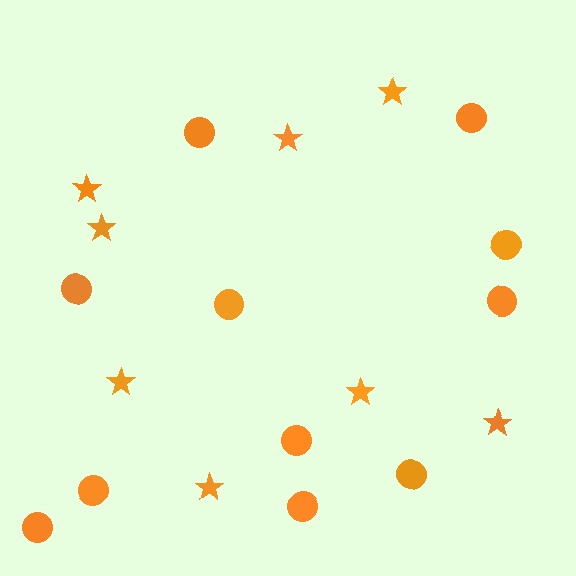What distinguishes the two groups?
There are 2 groups: one group of stars (8) and one group of circles (11).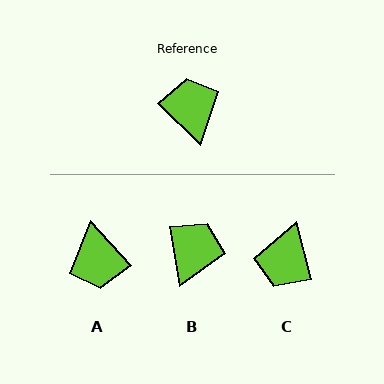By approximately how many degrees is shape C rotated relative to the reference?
Approximately 149 degrees counter-clockwise.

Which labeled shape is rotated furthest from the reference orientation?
A, about 176 degrees away.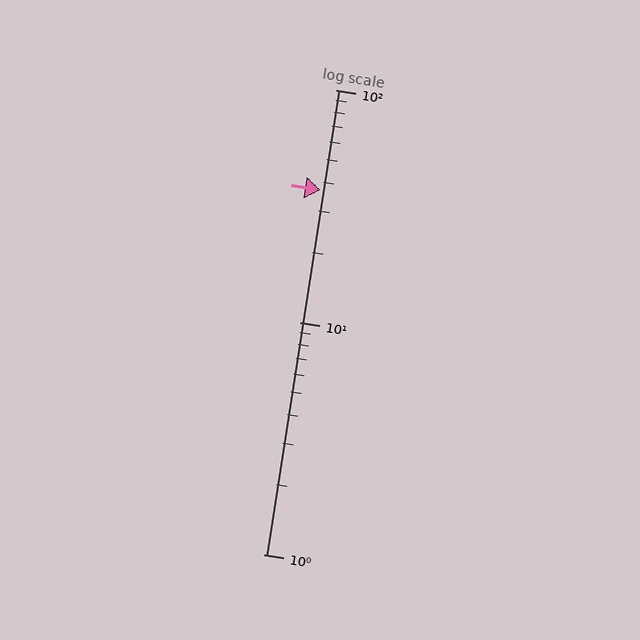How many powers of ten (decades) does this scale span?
The scale spans 2 decades, from 1 to 100.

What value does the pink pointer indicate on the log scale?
The pointer indicates approximately 37.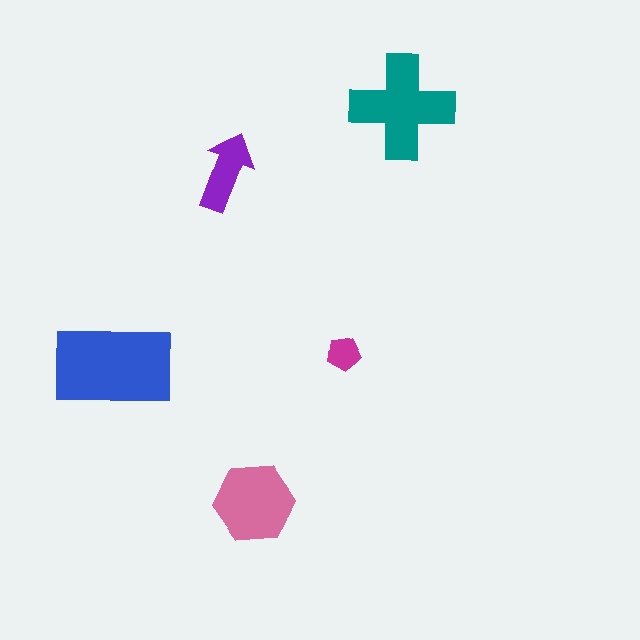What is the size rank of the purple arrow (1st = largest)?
4th.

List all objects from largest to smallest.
The blue rectangle, the teal cross, the pink hexagon, the purple arrow, the magenta pentagon.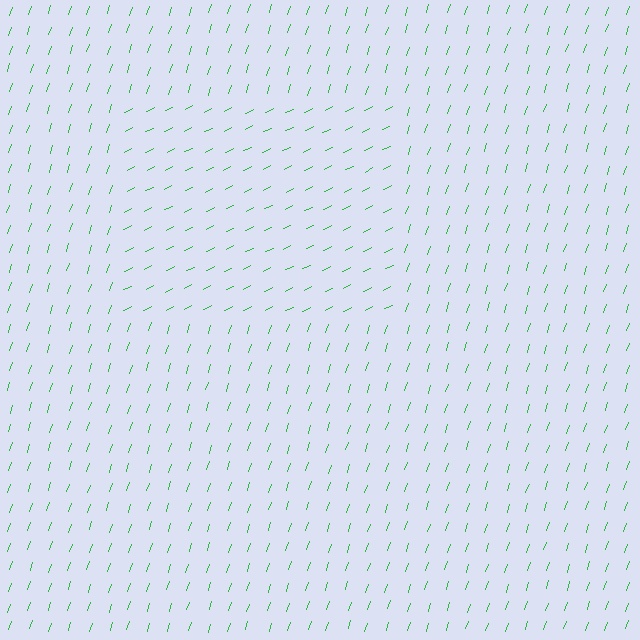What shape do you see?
I see a rectangle.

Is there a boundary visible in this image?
Yes, there is a texture boundary formed by a change in line orientation.